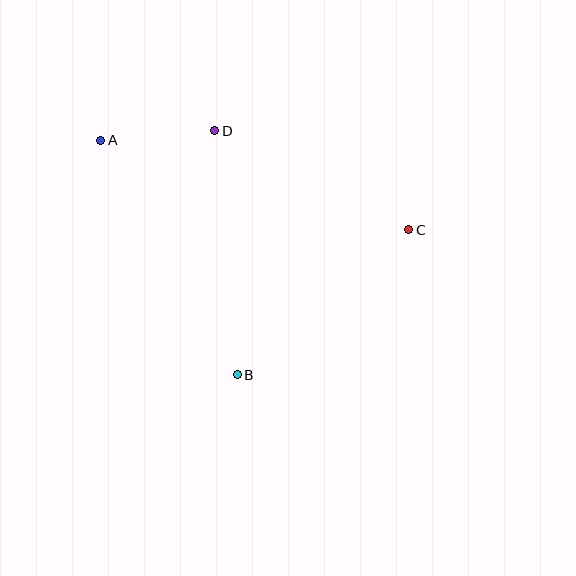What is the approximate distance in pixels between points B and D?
The distance between B and D is approximately 245 pixels.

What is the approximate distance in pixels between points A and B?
The distance between A and B is approximately 271 pixels.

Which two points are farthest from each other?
Points A and C are farthest from each other.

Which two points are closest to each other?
Points A and D are closest to each other.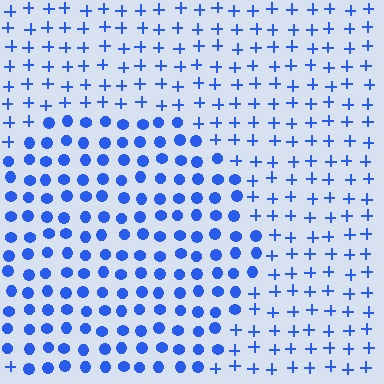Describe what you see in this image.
The image is filled with small blue elements arranged in a uniform grid. A circle-shaped region contains circles, while the surrounding area contains plus signs. The boundary is defined purely by the change in element shape.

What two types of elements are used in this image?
The image uses circles inside the circle region and plus signs outside it.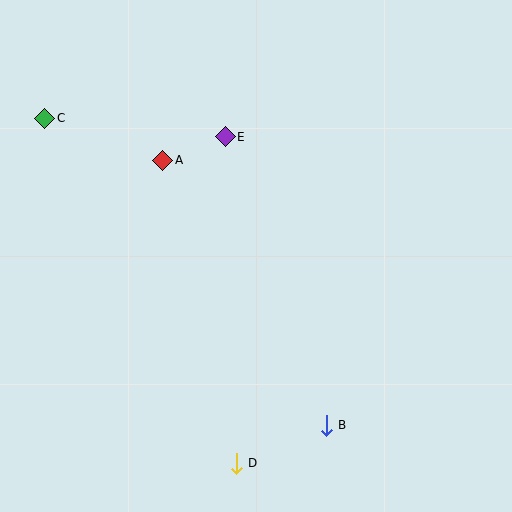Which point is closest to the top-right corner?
Point E is closest to the top-right corner.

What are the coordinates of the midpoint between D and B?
The midpoint between D and B is at (281, 444).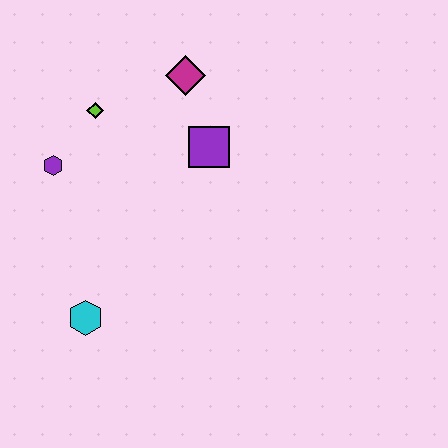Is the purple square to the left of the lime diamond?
No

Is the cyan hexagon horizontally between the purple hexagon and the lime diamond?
Yes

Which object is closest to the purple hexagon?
The lime diamond is closest to the purple hexagon.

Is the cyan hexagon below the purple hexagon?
Yes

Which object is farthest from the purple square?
The cyan hexagon is farthest from the purple square.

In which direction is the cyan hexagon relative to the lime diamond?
The cyan hexagon is below the lime diamond.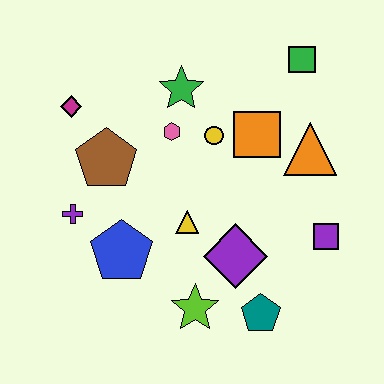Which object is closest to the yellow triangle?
The purple diamond is closest to the yellow triangle.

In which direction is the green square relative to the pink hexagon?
The green square is to the right of the pink hexagon.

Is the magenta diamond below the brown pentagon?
No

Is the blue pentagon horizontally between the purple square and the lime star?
No